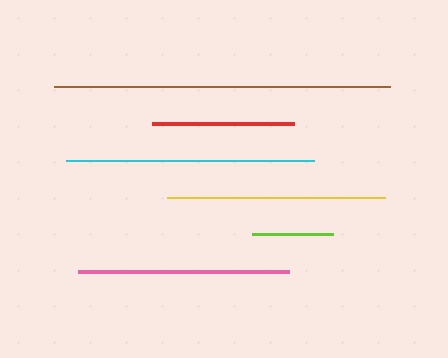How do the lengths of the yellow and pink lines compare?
The yellow and pink lines are approximately the same length.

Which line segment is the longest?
The brown line is the longest at approximately 335 pixels.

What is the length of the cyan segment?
The cyan segment is approximately 248 pixels long.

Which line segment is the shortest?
The lime line is the shortest at approximately 81 pixels.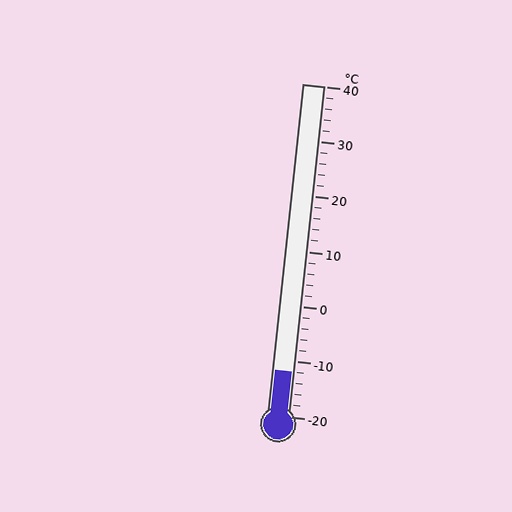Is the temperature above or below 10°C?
The temperature is below 10°C.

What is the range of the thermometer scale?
The thermometer scale ranges from -20°C to 40°C.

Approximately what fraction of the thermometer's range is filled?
The thermometer is filled to approximately 15% of its range.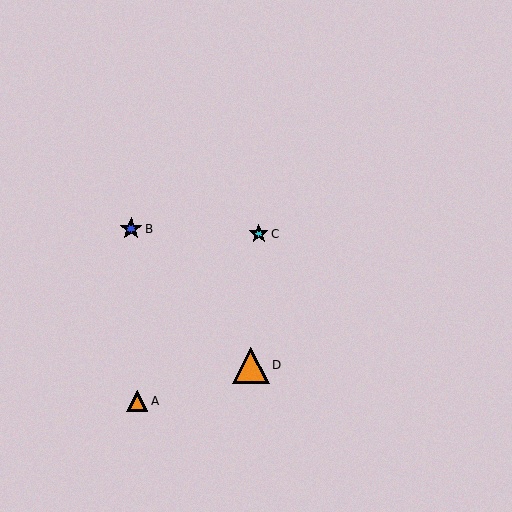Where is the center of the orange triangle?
The center of the orange triangle is at (137, 401).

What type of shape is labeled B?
Shape B is a blue star.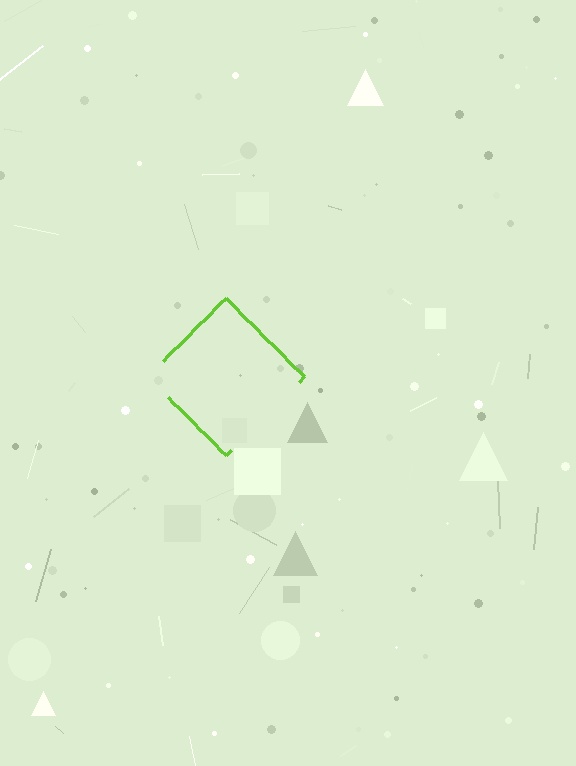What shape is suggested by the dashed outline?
The dashed outline suggests a diamond.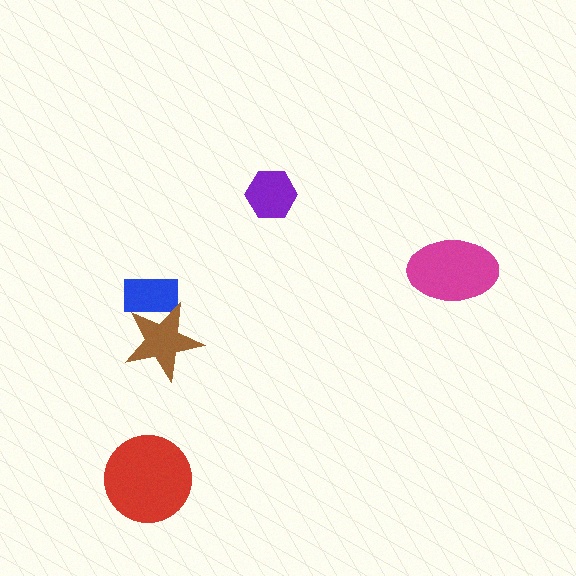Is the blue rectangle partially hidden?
Yes, it is partially covered by another shape.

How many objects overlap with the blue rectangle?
1 object overlaps with the blue rectangle.